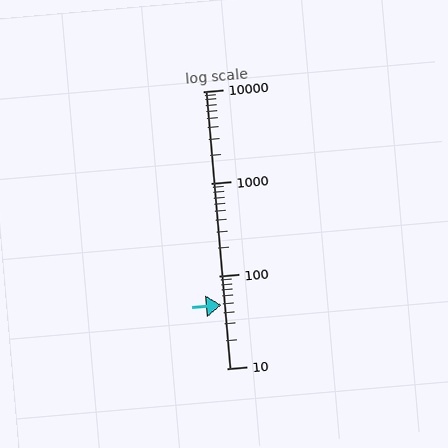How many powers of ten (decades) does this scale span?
The scale spans 3 decades, from 10 to 10000.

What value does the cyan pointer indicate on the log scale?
The pointer indicates approximately 49.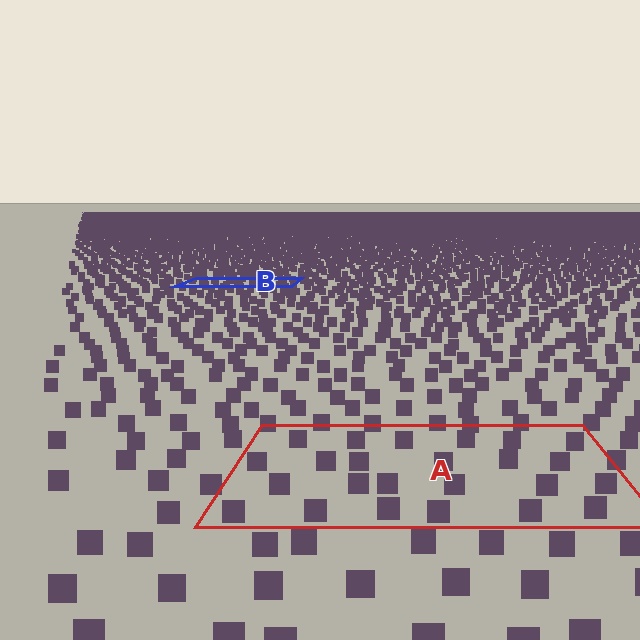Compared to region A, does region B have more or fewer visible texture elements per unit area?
Region B has more texture elements per unit area — they are packed more densely because it is farther away.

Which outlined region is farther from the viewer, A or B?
Region B is farther from the viewer — the texture elements inside it appear smaller and more densely packed.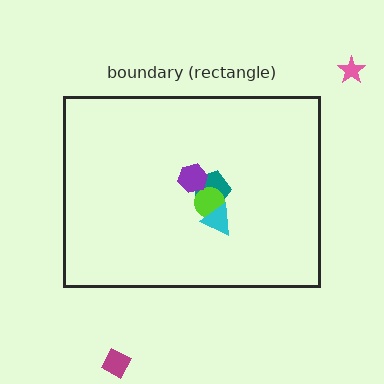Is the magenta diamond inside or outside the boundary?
Outside.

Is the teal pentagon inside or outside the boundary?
Inside.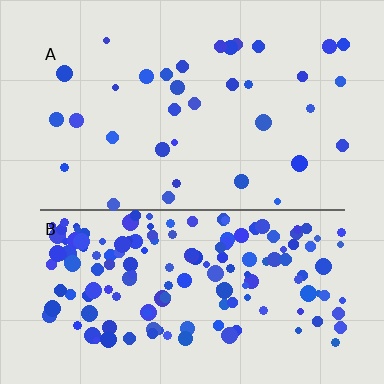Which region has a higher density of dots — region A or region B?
B (the bottom).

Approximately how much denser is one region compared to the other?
Approximately 4.5× — region B over region A.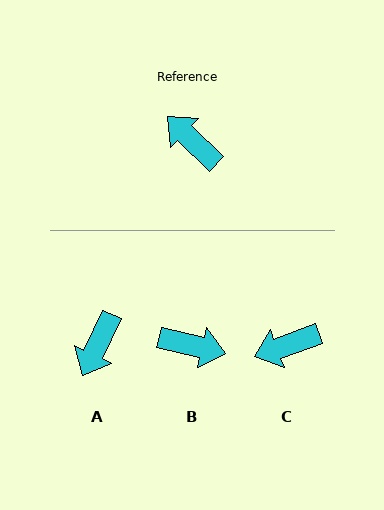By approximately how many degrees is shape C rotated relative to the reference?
Approximately 64 degrees counter-clockwise.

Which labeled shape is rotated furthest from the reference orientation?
B, about 150 degrees away.